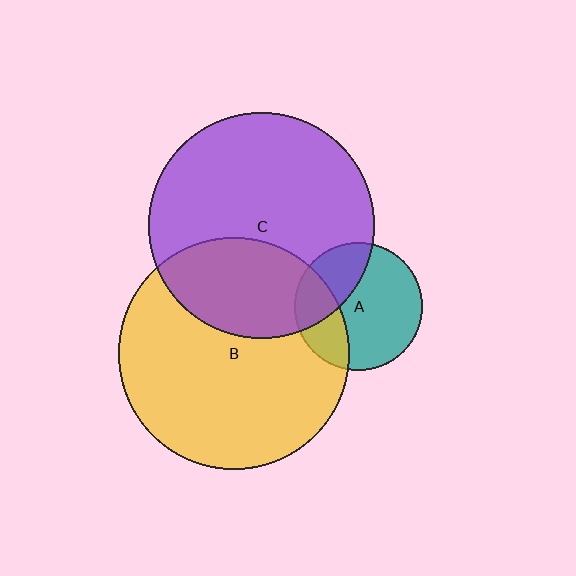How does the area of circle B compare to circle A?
Approximately 3.3 times.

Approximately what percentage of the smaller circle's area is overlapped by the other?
Approximately 30%.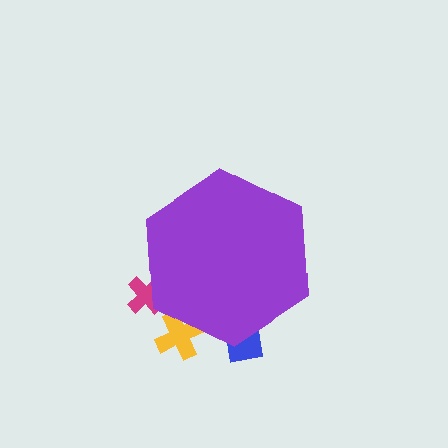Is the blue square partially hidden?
Yes, the blue square is partially hidden behind the purple hexagon.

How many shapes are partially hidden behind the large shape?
3 shapes are partially hidden.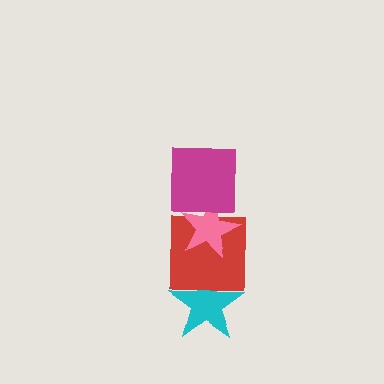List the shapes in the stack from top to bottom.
From top to bottom: the magenta square, the pink star, the red square, the cyan star.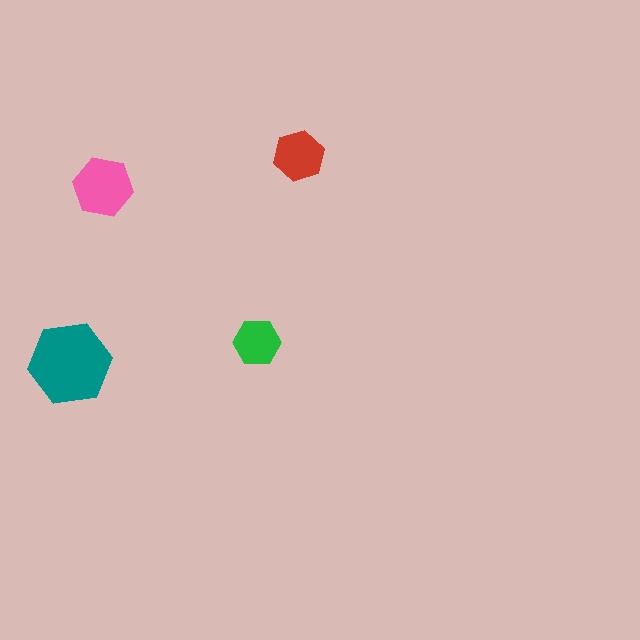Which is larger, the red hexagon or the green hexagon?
The red one.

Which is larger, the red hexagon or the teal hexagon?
The teal one.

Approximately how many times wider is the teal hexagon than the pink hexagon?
About 1.5 times wider.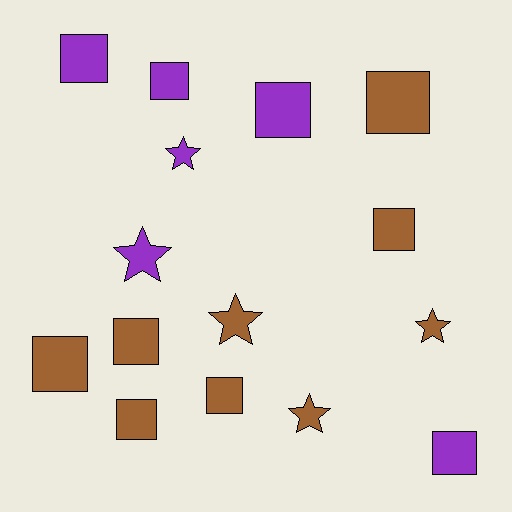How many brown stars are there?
There are 3 brown stars.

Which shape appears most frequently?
Square, with 10 objects.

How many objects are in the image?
There are 15 objects.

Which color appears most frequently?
Brown, with 9 objects.